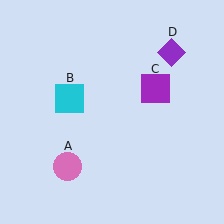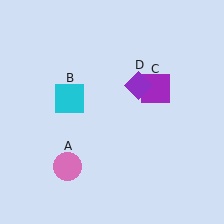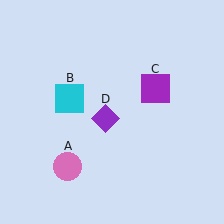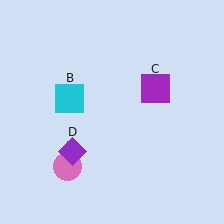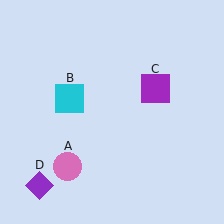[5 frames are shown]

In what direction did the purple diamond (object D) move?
The purple diamond (object D) moved down and to the left.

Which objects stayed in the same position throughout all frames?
Pink circle (object A) and cyan square (object B) and purple square (object C) remained stationary.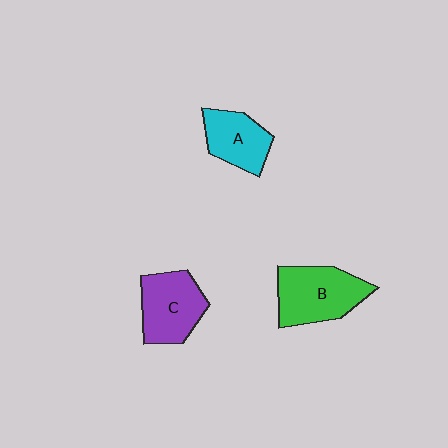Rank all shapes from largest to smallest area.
From largest to smallest: B (green), C (purple), A (cyan).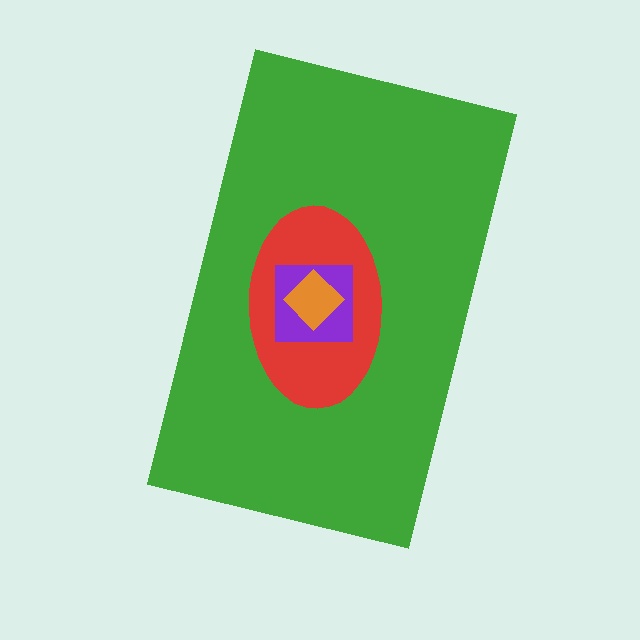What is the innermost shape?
The orange diamond.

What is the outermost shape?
The green rectangle.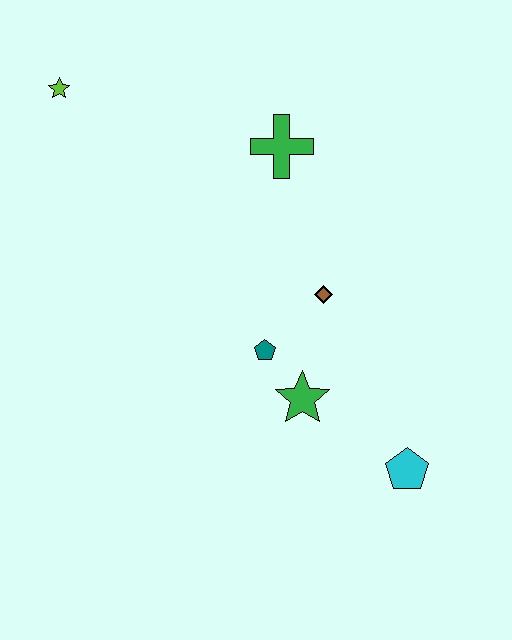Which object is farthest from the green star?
The lime star is farthest from the green star.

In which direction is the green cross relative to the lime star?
The green cross is to the right of the lime star.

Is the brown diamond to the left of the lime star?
No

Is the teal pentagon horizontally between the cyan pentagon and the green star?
No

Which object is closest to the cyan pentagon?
The green star is closest to the cyan pentagon.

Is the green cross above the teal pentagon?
Yes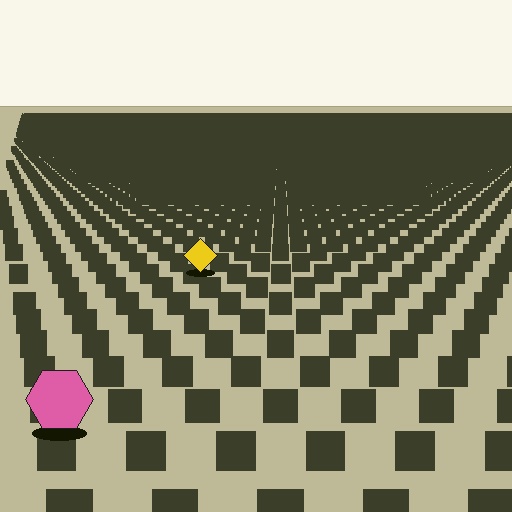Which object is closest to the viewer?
The pink hexagon is closest. The texture marks near it are larger and more spread out.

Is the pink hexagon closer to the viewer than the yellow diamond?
Yes. The pink hexagon is closer — you can tell from the texture gradient: the ground texture is coarser near it.